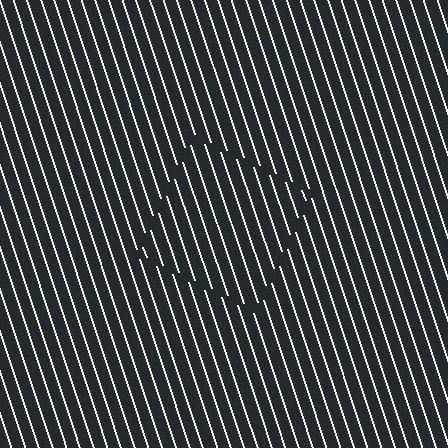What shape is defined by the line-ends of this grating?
An illusory square. The interior of the shape contains the same grating, shifted by half a period — the contour is defined by the phase discontinuity where line-ends from the inner and outer gratings abut.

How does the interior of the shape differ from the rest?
The interior of the shape contains the same grating, shifted by half a period — the contour is defined by the phase discontinuity where line-ends from the inner and outer gratings abut.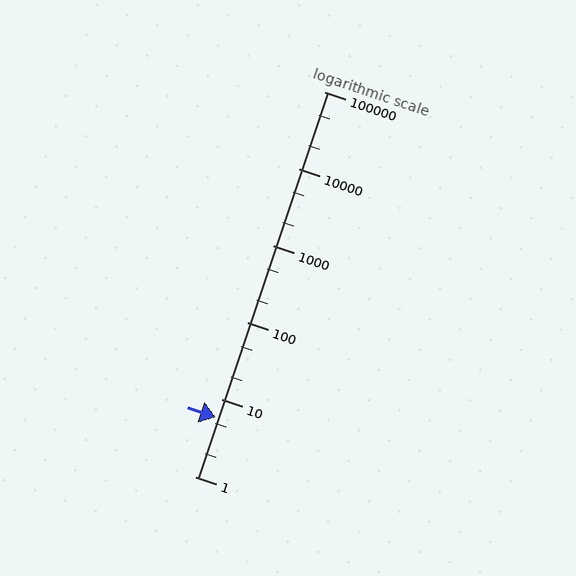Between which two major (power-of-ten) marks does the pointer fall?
The pointer is between 1 and 10.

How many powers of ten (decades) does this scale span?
The scale spans 5 decades, from 1 to 100000.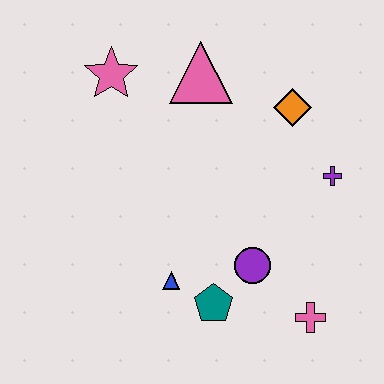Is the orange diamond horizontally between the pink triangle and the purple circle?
No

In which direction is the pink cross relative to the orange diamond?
The pink cross is below the orange diamond.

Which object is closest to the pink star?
The pink triangle is closest to the pink star.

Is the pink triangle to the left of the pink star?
No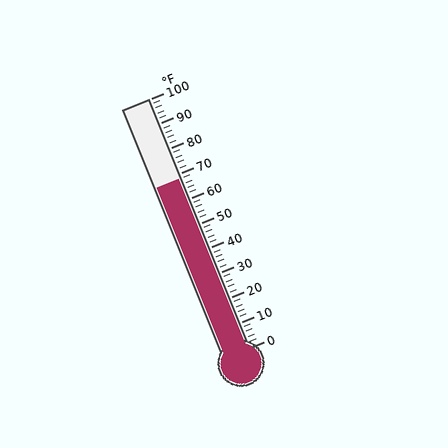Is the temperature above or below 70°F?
The temperature is below 70°F.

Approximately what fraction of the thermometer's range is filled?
The thermometer is filled to approximately 70% of its range.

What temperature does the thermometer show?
The thermometer shows approximately 68°F.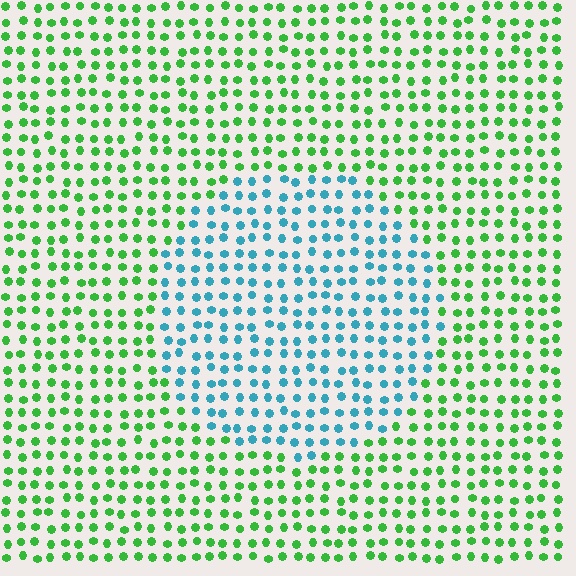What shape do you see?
I see a circle.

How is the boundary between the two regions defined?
The boundary is defined purely by a slight shift in hue (about 68 degrees). Spacing, size, and orientation are identical on both sides.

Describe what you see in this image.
The image is filled with small green elements in a uniform arrangement. A circle-shaped region is visible where the elements are tinted to a slightly different hue, forming a subtle color boundary.